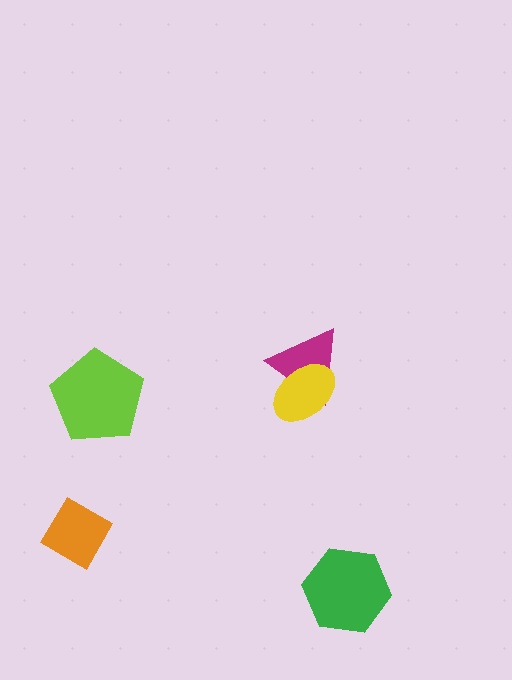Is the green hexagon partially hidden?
No, no other shape covers it.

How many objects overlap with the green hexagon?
0 objects overlap with the green hexagon.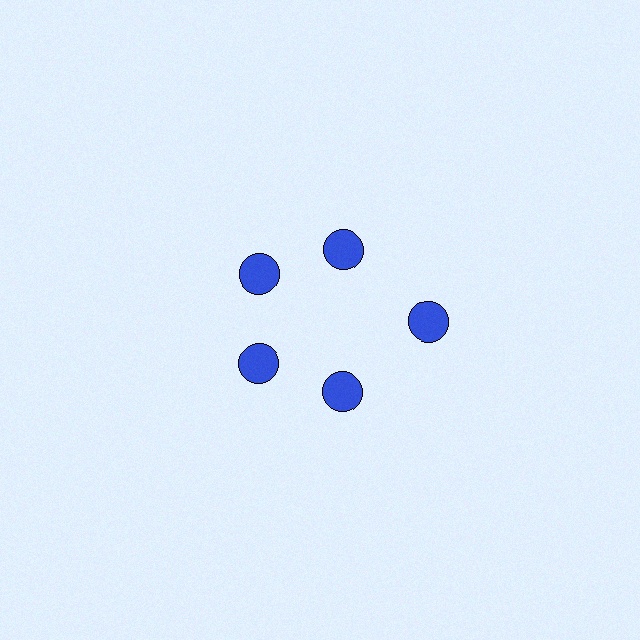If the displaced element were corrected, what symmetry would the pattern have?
It would have 5-fold rotational symmetry — the pattern would map onto itself every 72 degrees.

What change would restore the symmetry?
The symmetry would be restored by moving it inward, back onto the ring so that all 5 circles sit at equal angles and equal distance from the center.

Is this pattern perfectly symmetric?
No. The 5 blue circles are arranged in a ring, but one element near the 3 o'clock position is pushed outward from the center, breaking the 5-fold rotational symmetry.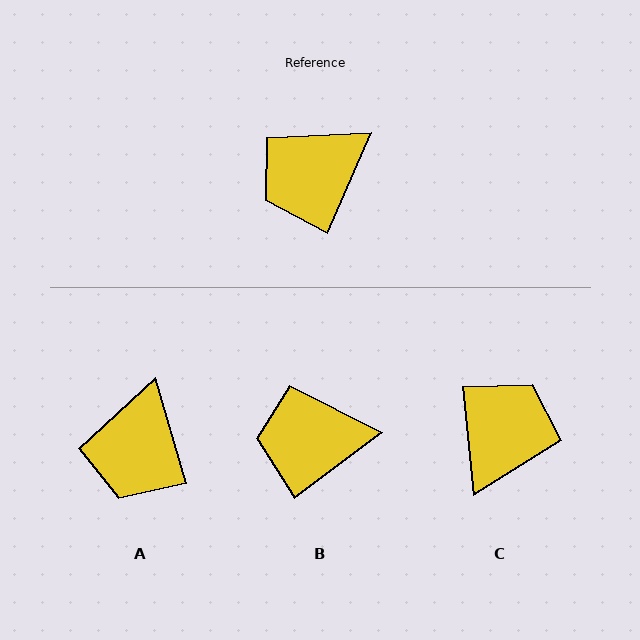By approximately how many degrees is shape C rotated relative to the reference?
Approximately 151 degrees clockwise.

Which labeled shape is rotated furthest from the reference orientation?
C, about 151 degrees away.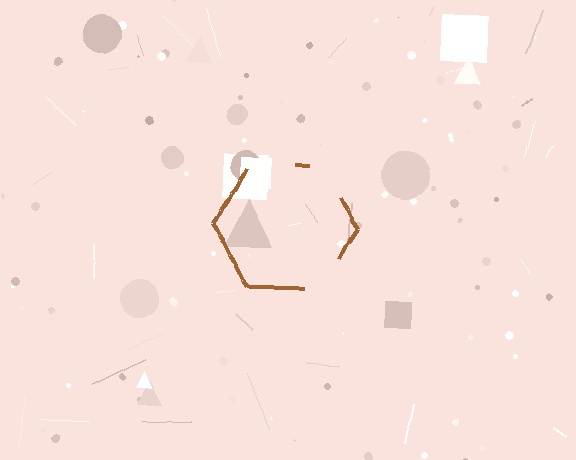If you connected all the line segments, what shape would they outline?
They would outline a hexagon.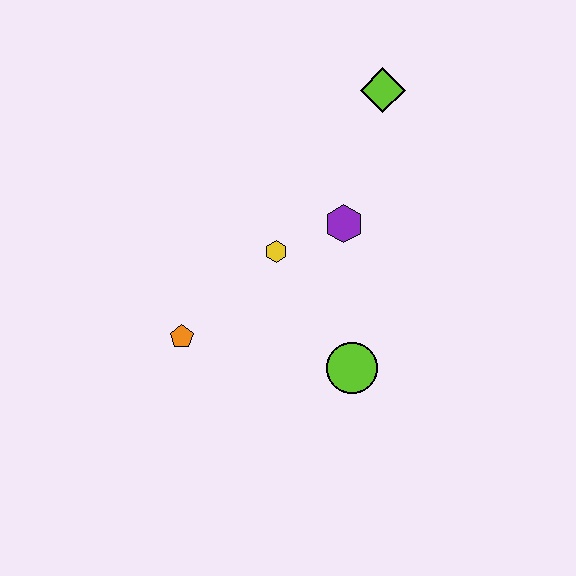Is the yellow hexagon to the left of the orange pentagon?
No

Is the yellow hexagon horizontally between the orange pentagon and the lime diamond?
Yes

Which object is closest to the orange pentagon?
The yellow hexagon is closest to the orange pentagon.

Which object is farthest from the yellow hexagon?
The lime diamond is farthest from the yellow hexagon.